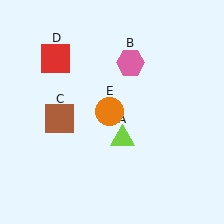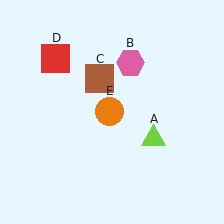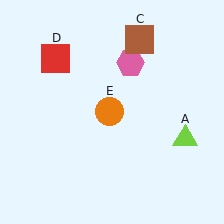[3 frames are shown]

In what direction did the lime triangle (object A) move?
The lime triangle (object A) moved right.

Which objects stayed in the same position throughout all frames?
Pink hexagon (object B) and red square (object D) and orange circle (object E) remained stationary.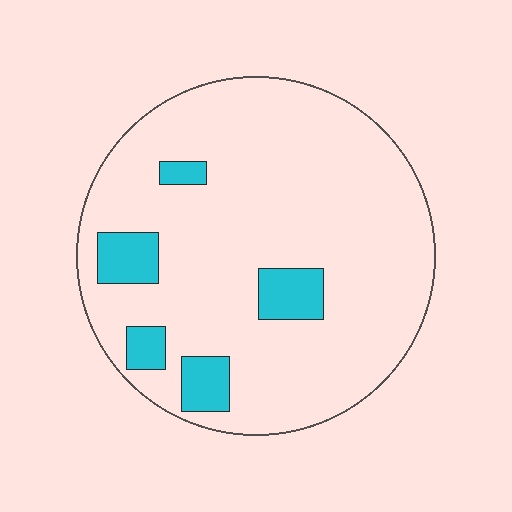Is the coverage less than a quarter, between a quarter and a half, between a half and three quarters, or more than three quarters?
Less than a quarter.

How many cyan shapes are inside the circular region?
5.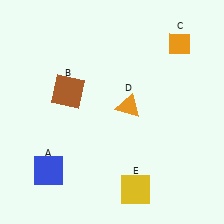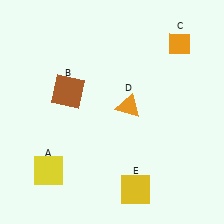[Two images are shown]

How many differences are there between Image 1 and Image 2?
There is 1 difference between the two images.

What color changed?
The square (A) changed from blue in Image 1 to yellow in Image 2.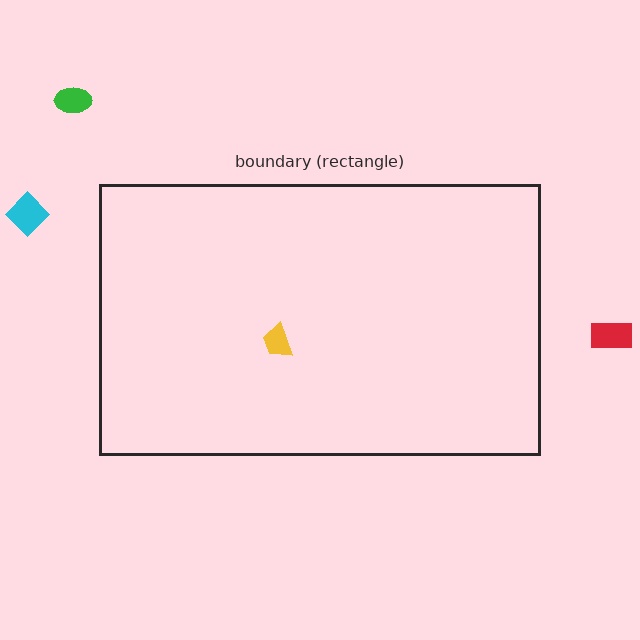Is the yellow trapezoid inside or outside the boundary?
Inside.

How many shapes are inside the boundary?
1 inside, 3 outside.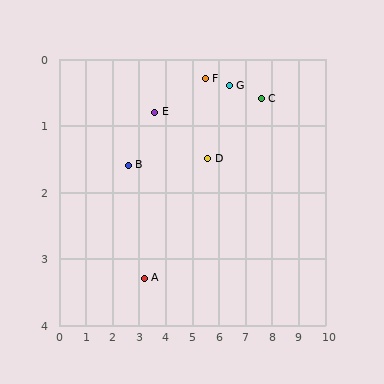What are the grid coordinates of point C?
Point C is at approximately (7.6, 0.6).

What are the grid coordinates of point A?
Point A is at approximately (3.2, 3.3).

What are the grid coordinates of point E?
Point E is at approximately (3.6, 0.8).